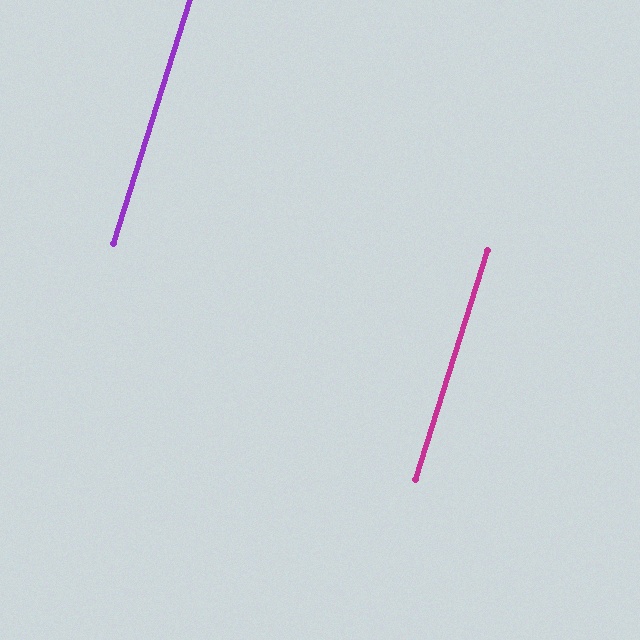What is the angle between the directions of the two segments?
Approximately 0 degrees.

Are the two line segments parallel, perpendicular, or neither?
Parallel — their directions differ by only 0.1°.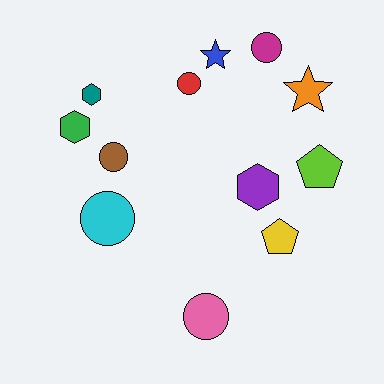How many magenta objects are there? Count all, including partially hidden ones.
There is 1 magenta object.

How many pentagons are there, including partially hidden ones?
There are 2 pentagons.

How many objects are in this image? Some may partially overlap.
There are 12 objects.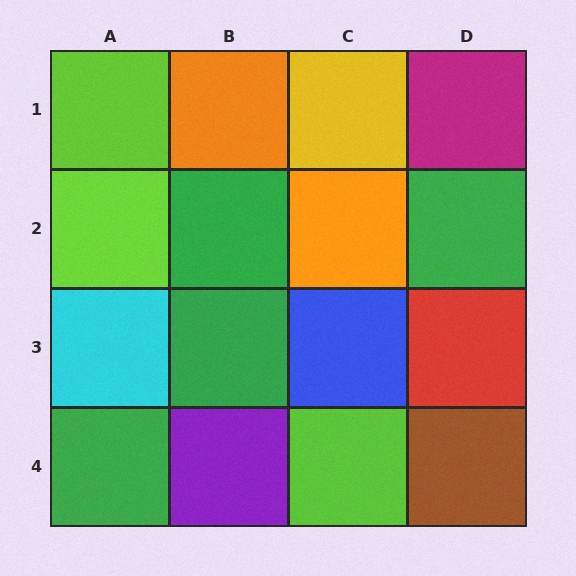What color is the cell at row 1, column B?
Orange.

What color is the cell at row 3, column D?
Red.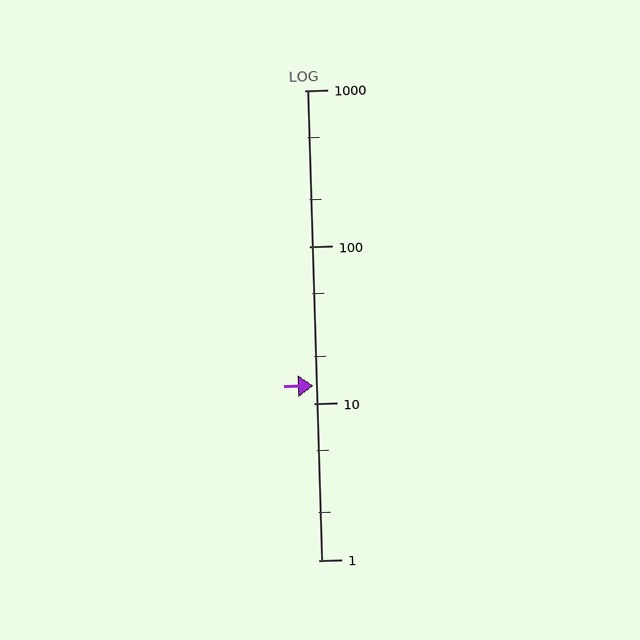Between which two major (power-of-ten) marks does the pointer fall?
The pointer is between 10 and 100.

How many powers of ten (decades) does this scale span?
The scale spans 3 decades, from 1 to 1000.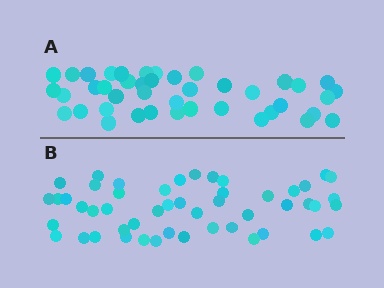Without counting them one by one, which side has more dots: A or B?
Region B (the bottom region) has more dots.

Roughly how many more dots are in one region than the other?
Region B has roughly 8 or so more dots than region A.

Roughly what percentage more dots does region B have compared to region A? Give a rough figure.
About 20% more.